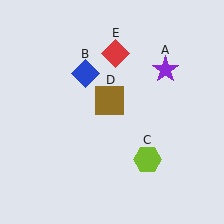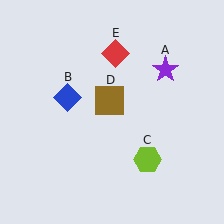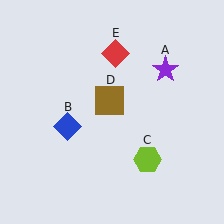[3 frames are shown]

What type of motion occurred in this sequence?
The blue diamond (object B) rotated counterclockwise around the center of the scene.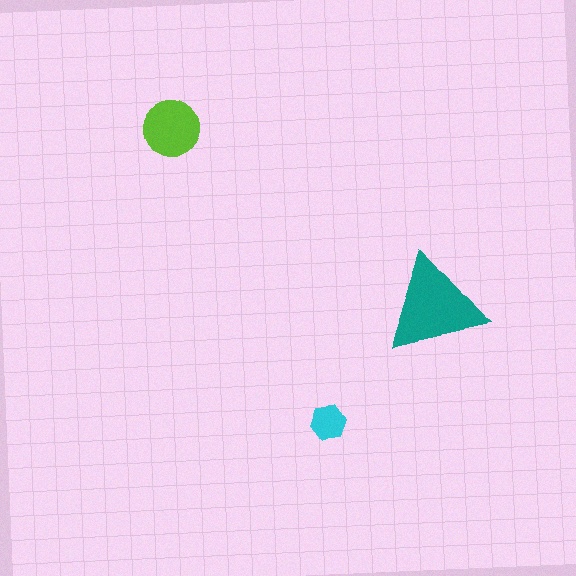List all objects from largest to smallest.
The teal triangle, the lime circle, the cyan hexagon.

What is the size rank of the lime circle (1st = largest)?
2nd.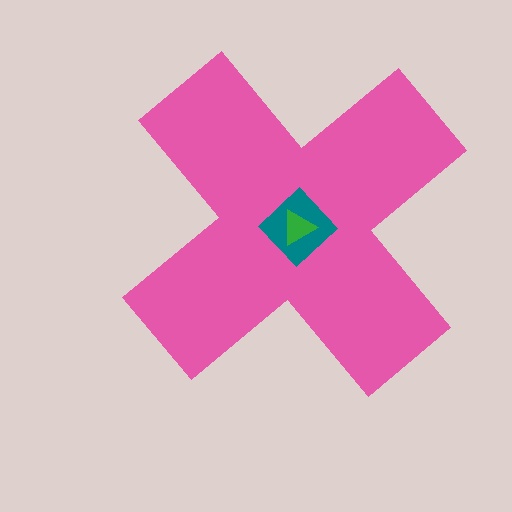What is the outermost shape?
The pink cross.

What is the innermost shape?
The green triangle.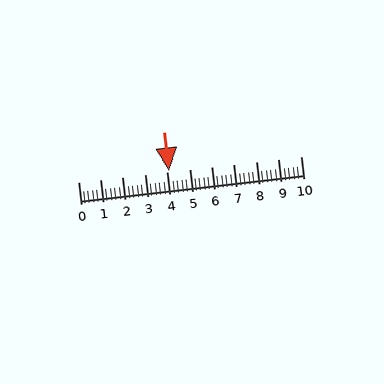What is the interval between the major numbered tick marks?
The major tick marks are spaced 1 units apart.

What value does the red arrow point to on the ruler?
The red arrow points to approximately 4.1.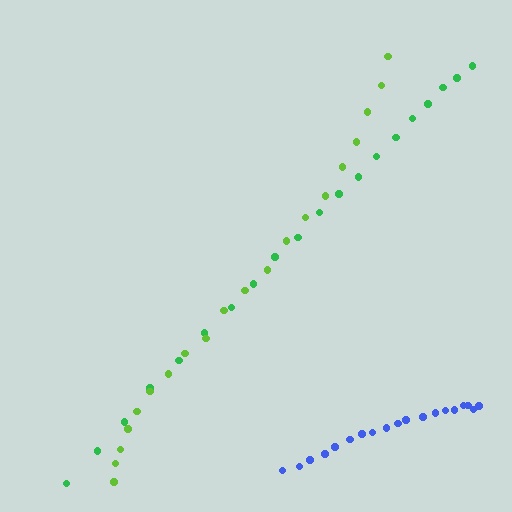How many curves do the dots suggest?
There are 3 distinct paths.